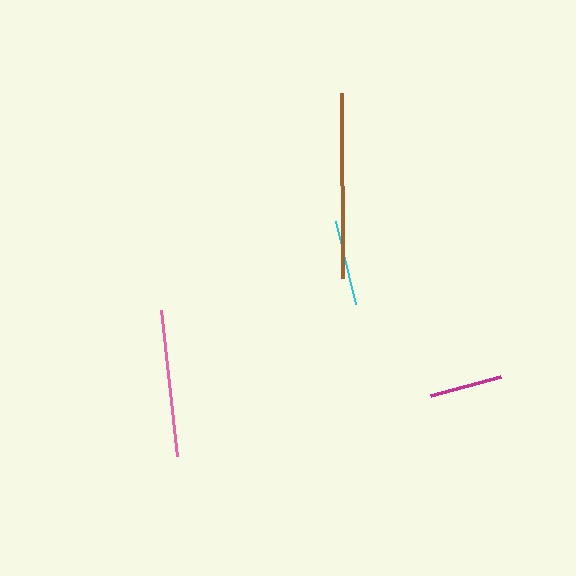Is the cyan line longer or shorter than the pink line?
The pink line is longer than the cyan line.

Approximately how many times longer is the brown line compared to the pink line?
The brown line is approximately 1.3 times the length of the pink line.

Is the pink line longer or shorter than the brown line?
The brown line is longer than the pink line.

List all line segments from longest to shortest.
From longest to shortest: brown, pink, cyan, magenta.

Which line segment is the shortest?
The magenta line is the shortest at approximately 73 pixels.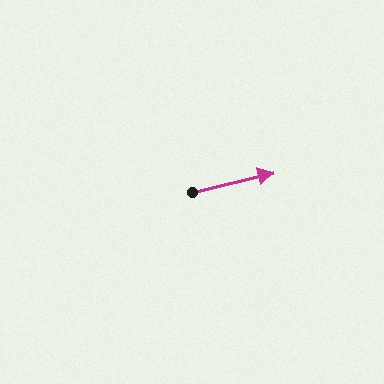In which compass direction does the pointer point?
East.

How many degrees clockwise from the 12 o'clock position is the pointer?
Approximately 77 degrees.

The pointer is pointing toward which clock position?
Roughly 3 o'clock.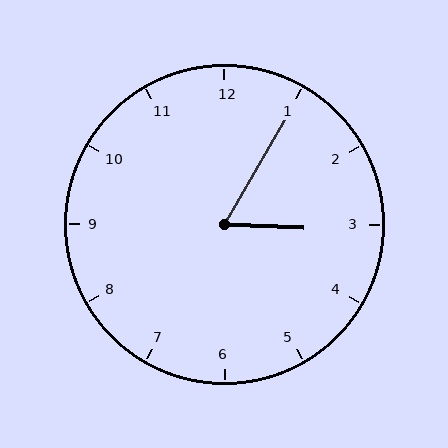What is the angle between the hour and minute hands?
Approximately 62 degrees.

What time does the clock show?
3:05.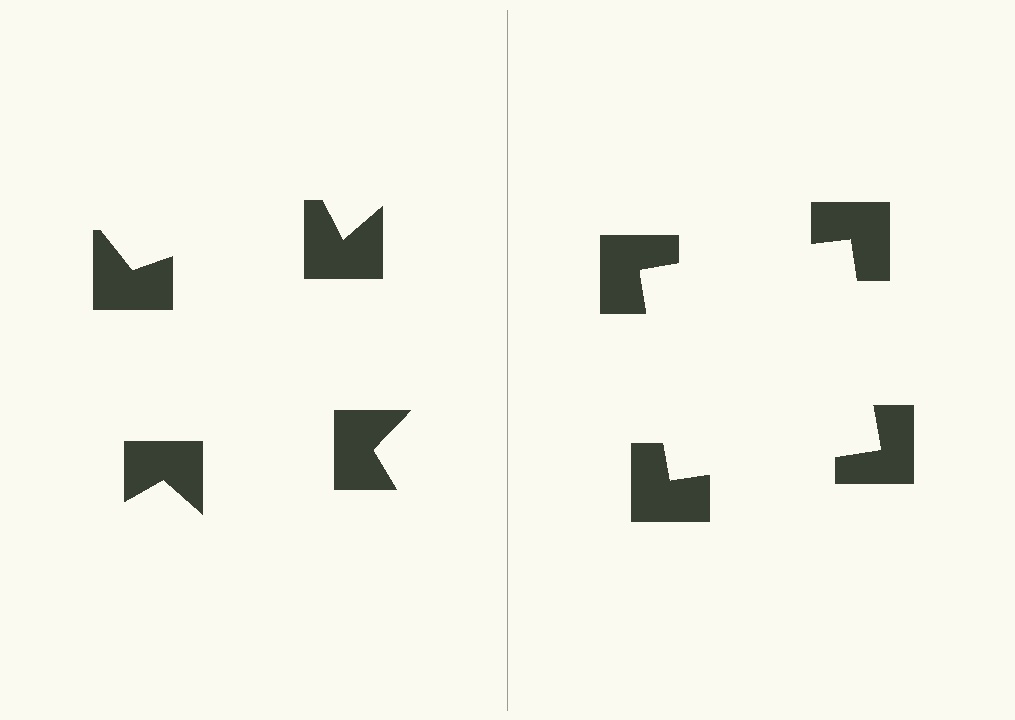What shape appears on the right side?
An illusory square.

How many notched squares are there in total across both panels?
8 — 4 on each side.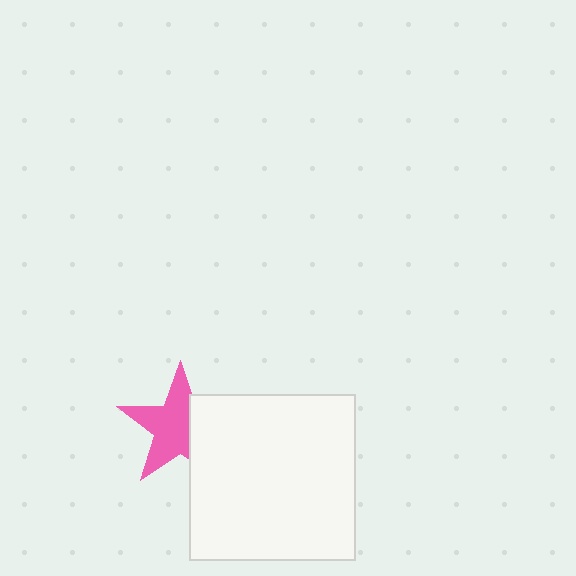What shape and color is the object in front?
The object in front is a white square.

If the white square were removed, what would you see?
You would see the complete pink star.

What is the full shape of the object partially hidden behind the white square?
The partially hidden object is a pink star.